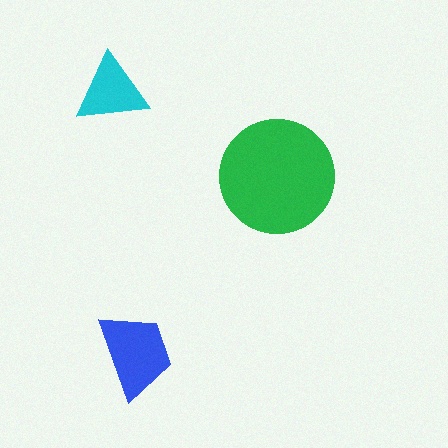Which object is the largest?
The green circle.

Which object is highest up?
The cyan triangle is topmost.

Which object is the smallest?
The cyan triangle.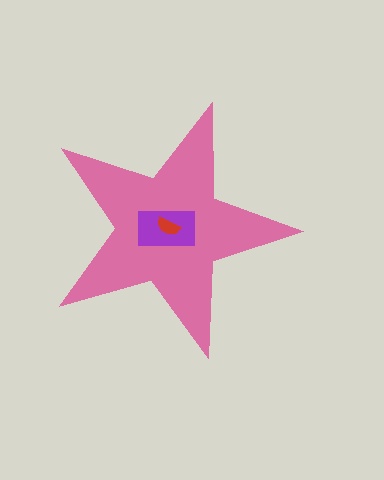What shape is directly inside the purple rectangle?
The red semicircle.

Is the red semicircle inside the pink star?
Yes.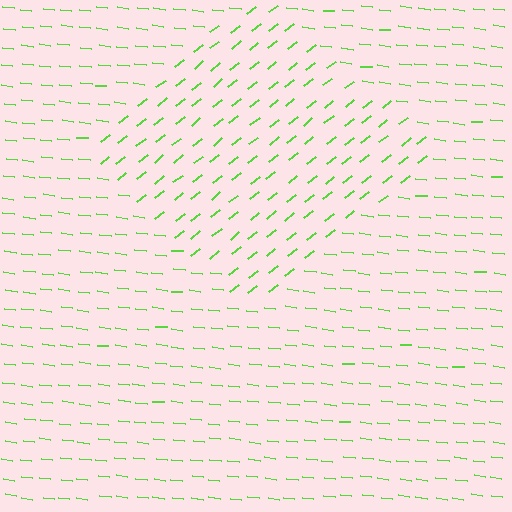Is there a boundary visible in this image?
Yes, there is a texture boundary formed by a change in line orientation.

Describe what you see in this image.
The image is filled with small lime line segments. A diamond region in the image has lines oriented differently from the surrounding lines, creating a visible texture boundary.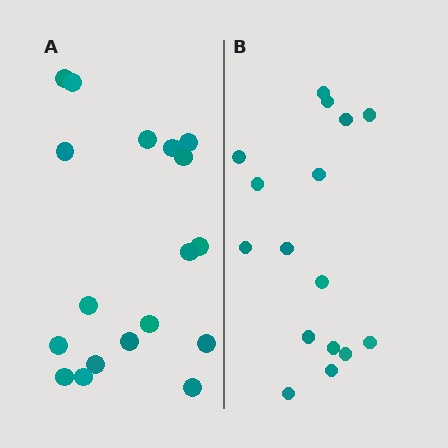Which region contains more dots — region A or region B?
Region A (the left region) has more dots.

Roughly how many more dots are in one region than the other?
Region A has just a few more — roughly 2 or 3 more dots than region B.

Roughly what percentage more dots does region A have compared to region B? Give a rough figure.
About 10% more.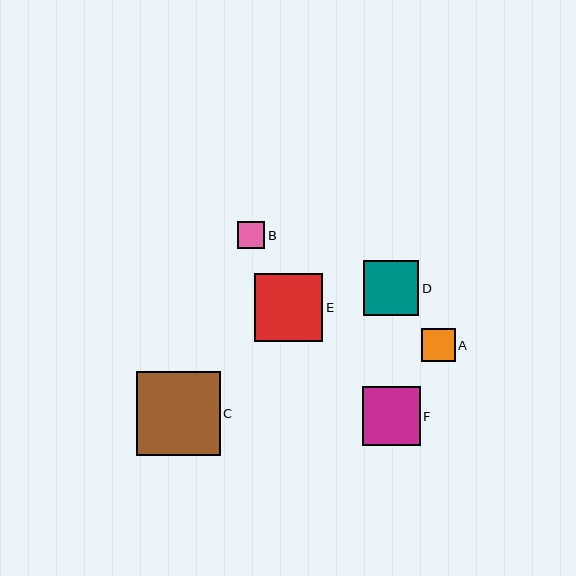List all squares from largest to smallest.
From largest to smallest: C, E, F, D, A, B.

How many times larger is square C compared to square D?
Square C is approximately 1.5 times the size of square D.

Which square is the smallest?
Square B is the smallest with a size of approximately 27 pixels.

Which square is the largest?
Square C is the largest with a size of approximately 84 pixels.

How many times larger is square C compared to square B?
Square C is approximately 3.1 times the size of square B.